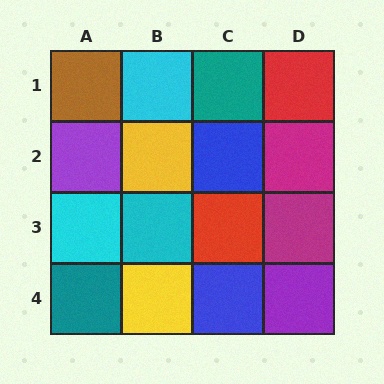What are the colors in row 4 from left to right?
Teal, yellow, blue, purple.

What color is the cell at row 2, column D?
Magenta.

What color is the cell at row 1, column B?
Cyan.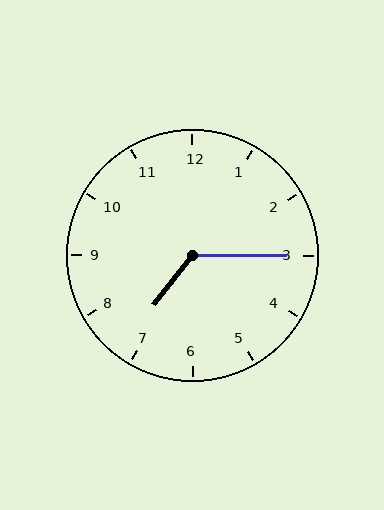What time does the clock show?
7:15.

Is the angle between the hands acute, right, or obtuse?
It is obtuse.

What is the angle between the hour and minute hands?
Approximately 128 degrees.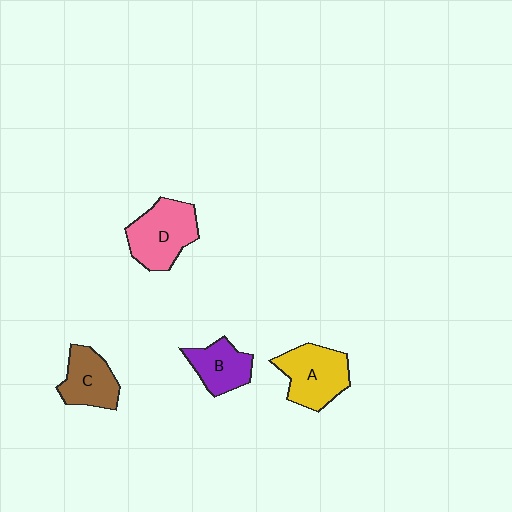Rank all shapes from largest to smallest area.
From largest to smallest: D (pink), A (yellow), C (brown), B (purple).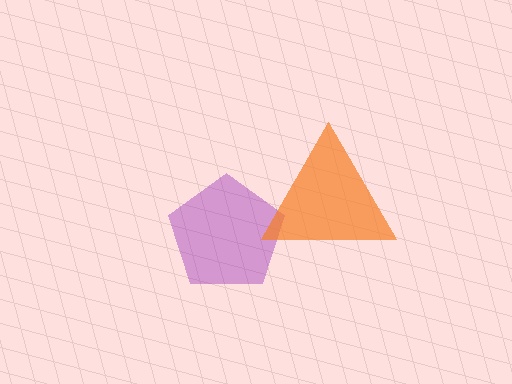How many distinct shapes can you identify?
There are 2 distinct shapes: a purple pentagon, an orange triangle.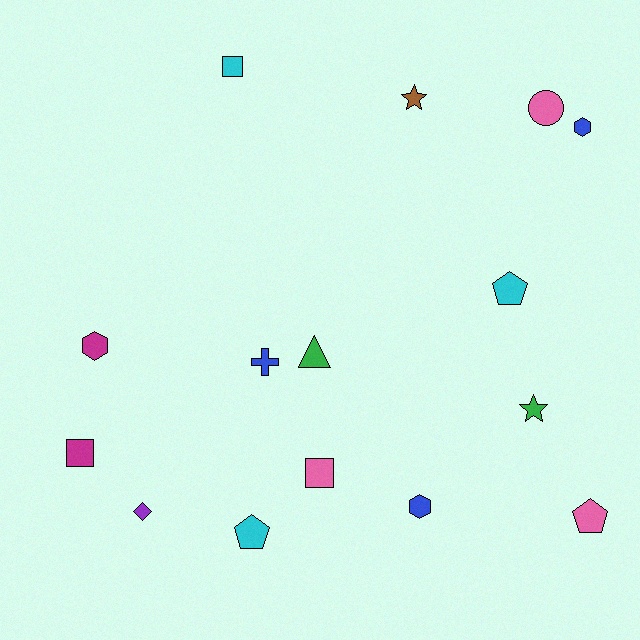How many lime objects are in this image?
There are no lime objects.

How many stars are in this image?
There are 2 stars.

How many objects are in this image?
There are 15 objects.